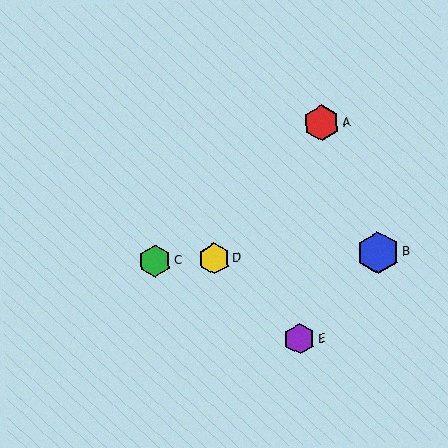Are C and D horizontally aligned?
Yes, both are at y≈261.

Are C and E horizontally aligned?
No, C is at y≈261 and E is at y≈339.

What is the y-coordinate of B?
Object B is at y≈253.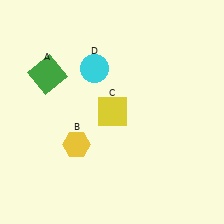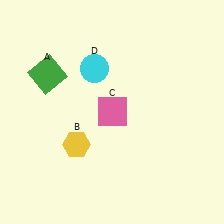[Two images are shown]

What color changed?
The square (C) changed from yellow in Image 1 to pink in Image 2.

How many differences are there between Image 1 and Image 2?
There is 1 difference between the two images.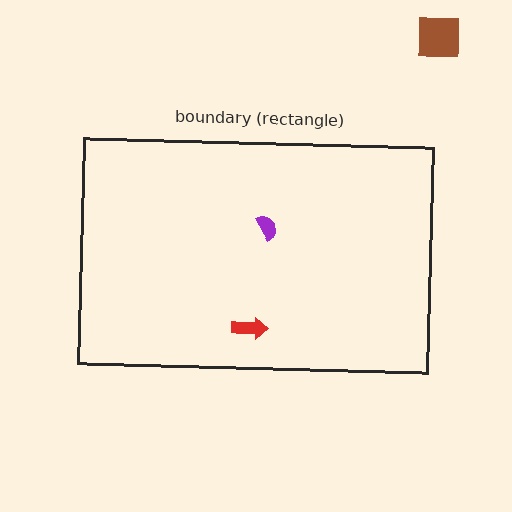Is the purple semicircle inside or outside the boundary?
Inside.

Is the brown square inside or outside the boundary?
Outside.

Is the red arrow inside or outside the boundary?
Inside.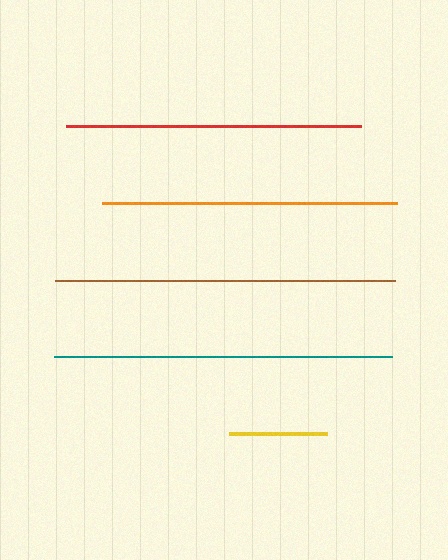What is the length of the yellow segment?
The yellow segment is approximately 98 pixels long.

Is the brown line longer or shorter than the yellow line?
The brown line is longer than the yellow line.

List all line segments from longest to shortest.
From longest to shortest: brown, teal, orange, red, yellow.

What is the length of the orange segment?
The orange segment is approximately 295 pixels long.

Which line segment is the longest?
The brown line is the longest at approximately 340 pixels.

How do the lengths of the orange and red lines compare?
The orange and red lines are approximately the same length.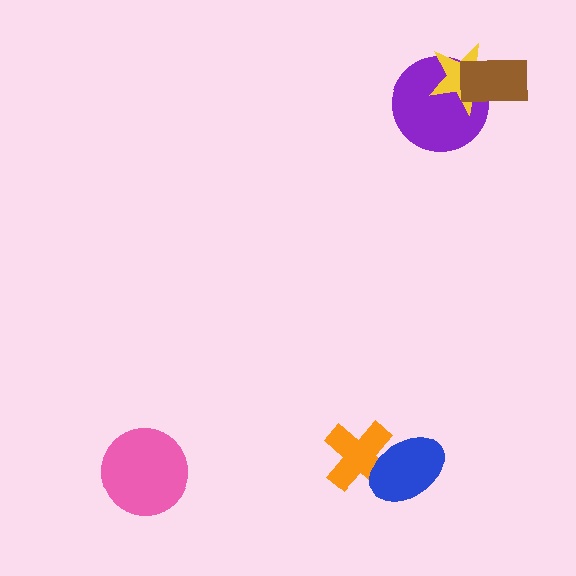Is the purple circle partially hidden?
Yes, it is partially covered by another shape.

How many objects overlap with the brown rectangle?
2 objects overlap with the brown rectangle.